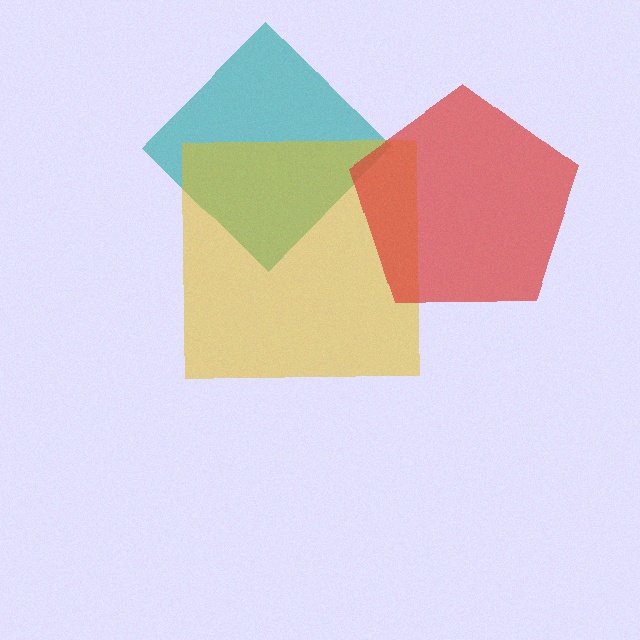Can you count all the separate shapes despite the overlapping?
Yes, there are 3 separate shapes.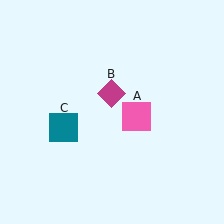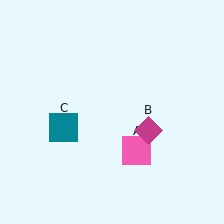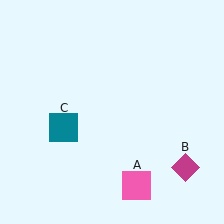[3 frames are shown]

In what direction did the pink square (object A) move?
The pink square (object A) moved down.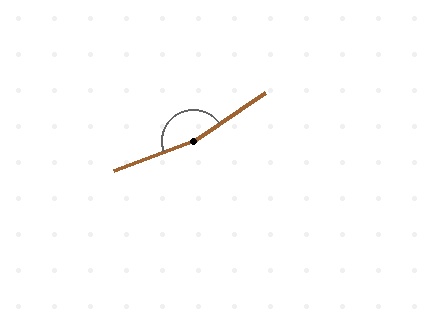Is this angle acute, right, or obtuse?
It is obtuse.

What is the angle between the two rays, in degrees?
Approximately 166 degrees.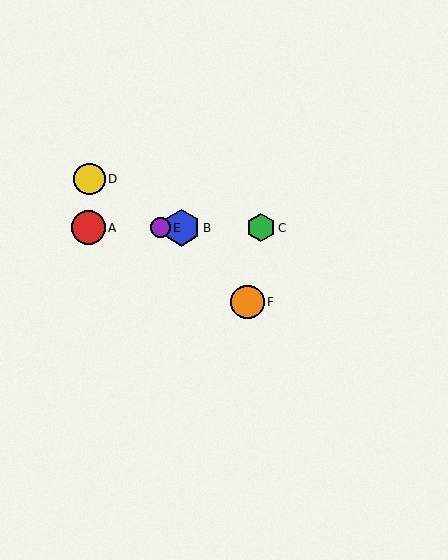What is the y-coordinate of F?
Object F is at y≈302.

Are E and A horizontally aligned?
Yes, both are at y≈228.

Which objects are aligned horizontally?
Objects A, B, C, E are aligned horizontally.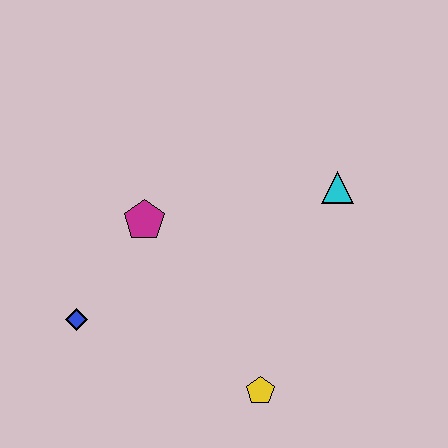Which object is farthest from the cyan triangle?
The blue diamond is farthest from the cyan triangle.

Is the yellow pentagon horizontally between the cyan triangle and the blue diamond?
Yes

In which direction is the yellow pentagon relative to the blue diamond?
The yellow pentagon is to the right of the blue diamond.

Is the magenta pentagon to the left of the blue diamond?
No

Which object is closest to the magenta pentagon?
The blue diamond is closest to the magenta pentagon.